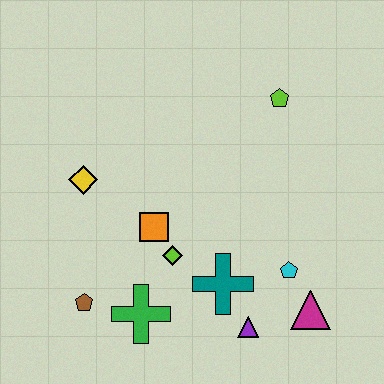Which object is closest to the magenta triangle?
The cyan pentagon is closest to the magenta triangle.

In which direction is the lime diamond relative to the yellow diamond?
The lime diamond is to the right of the yellow diamond.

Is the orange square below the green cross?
No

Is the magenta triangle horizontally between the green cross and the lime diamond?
No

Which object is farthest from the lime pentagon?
The brown pentagon is farthest from the lime pentagon.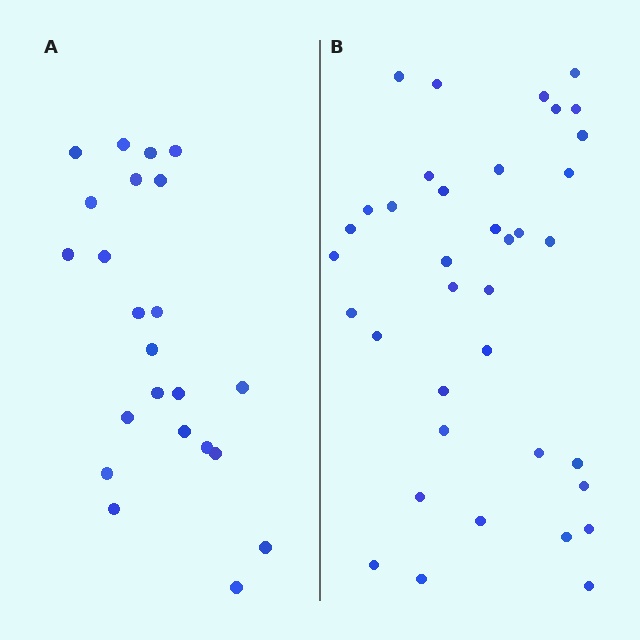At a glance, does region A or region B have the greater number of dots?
Region B (the right region) has more dots.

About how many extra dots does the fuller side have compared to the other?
Region B has approximately 15 more dots than region A.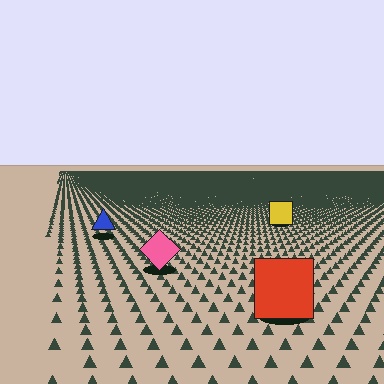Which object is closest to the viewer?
The red square is closest. The texture marks near it are larger and more spread out.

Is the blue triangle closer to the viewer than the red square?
No. The red square is closer — you can tell from the texture gradient: the ground texture is coarser near it.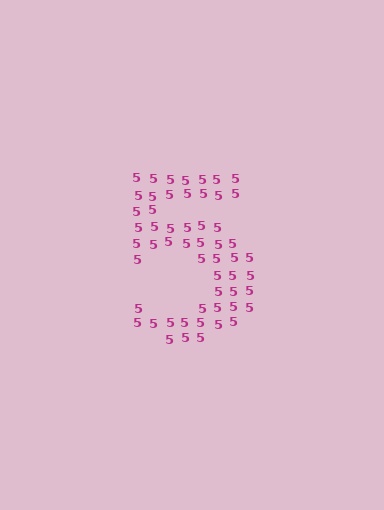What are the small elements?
The small elements are digit 5's.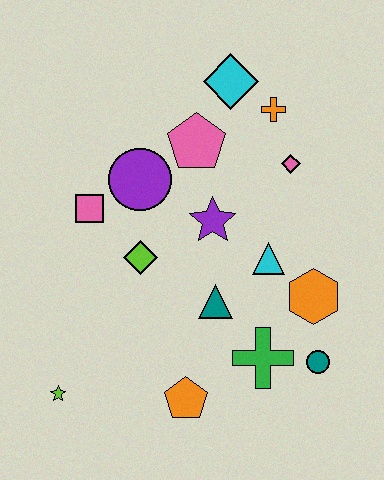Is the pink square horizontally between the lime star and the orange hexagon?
Yes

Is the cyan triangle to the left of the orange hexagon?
Yes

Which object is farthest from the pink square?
The teal circle is farthest from the pink square.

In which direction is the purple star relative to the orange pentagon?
The purple star is above the orange pentagon.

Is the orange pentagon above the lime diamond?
No